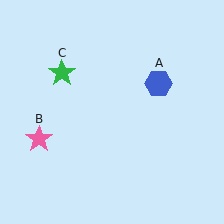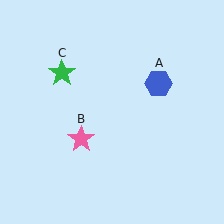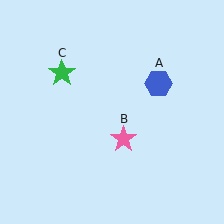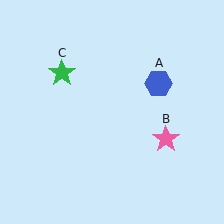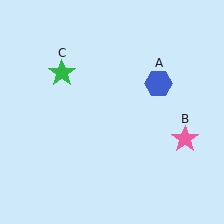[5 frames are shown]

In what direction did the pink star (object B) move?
The pink star (object B) moved right.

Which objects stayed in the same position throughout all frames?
Blue hexagon (object A) and green star (object C) remained stationary.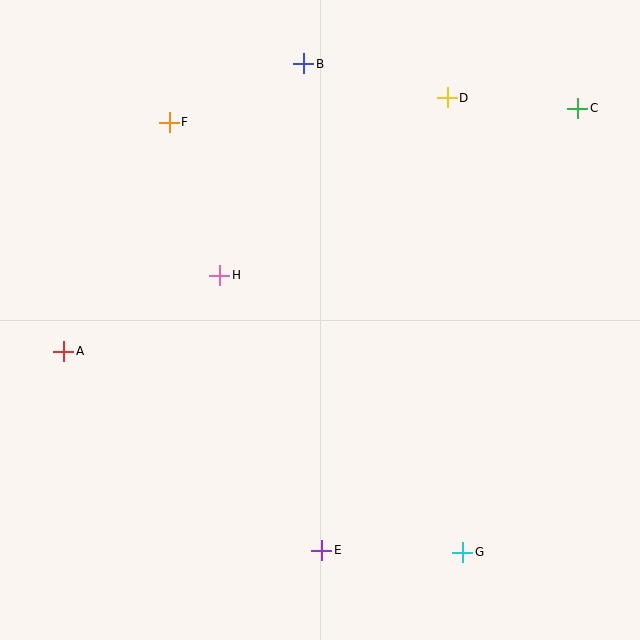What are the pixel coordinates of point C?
Point C is at (578, 108).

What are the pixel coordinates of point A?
Point A is at (64, 351).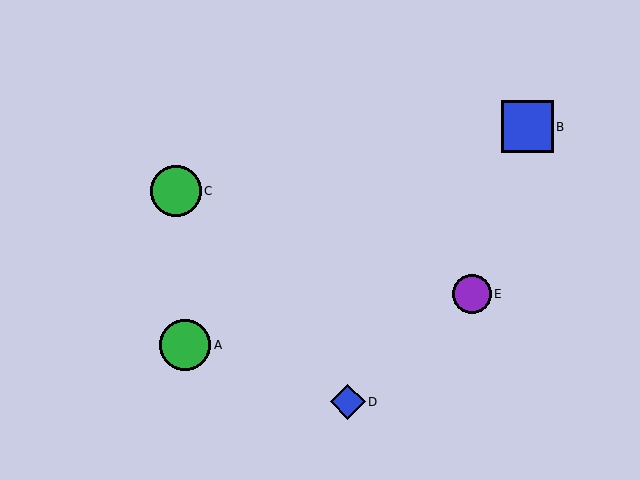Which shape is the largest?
The blue square (labeled B) is the largest.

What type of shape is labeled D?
Shape D is a blue diamond.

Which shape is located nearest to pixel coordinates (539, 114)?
The blue square (labeled B) at (527, 127) is nearest to that location.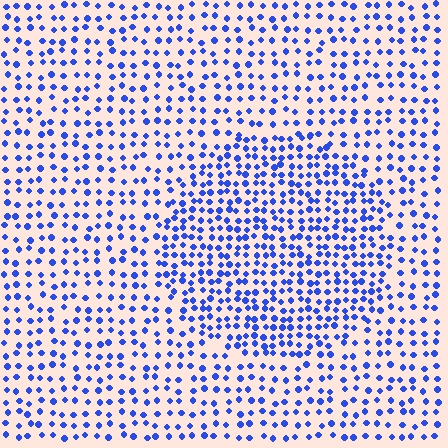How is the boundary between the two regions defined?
The boundary is defined by a change in element density (approximately 1.7x ratio). All elements are the same color, size, and shape.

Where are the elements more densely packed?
The elements are more densely packed inside the circle boundary.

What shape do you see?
I see a circle.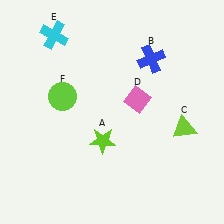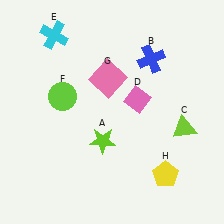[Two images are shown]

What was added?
A pink square (G), a yellow pentagon (H) were added in Image 2.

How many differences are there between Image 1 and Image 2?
There are 2 differences between the two images.